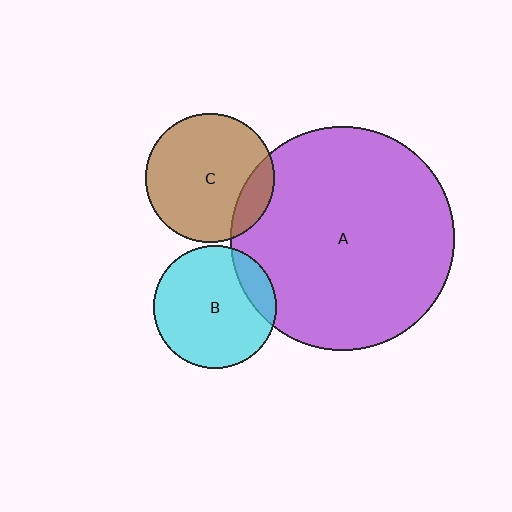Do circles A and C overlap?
Yes.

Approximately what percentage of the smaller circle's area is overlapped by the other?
Approximately 15%.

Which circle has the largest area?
Circle A (purple).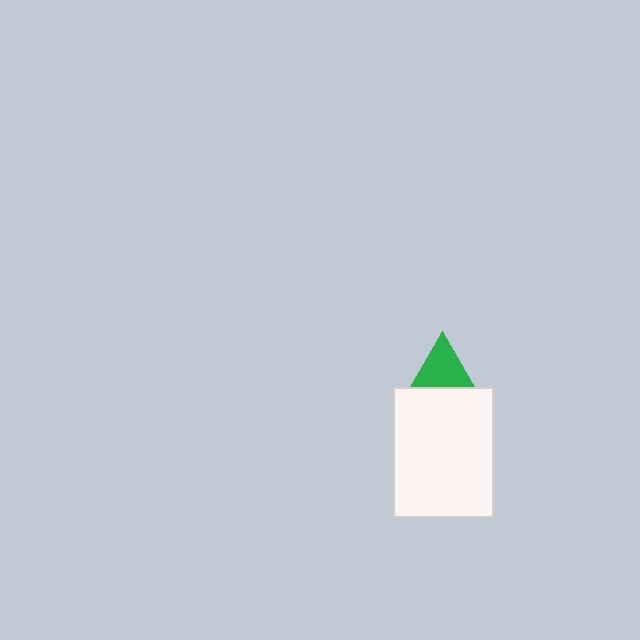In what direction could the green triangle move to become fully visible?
The green triangle could move up. That would shift it out from behind the white rectangle entirely.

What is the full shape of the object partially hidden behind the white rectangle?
The partially hidden object is a green triangle.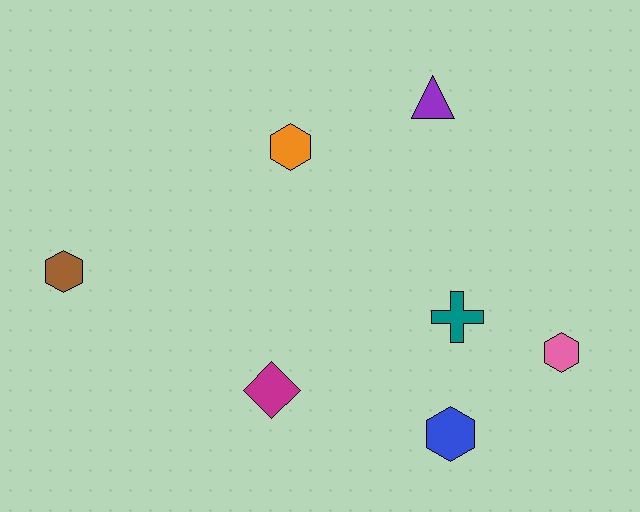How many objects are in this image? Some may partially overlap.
There are 7 objects.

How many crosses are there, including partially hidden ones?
There is 1 cross.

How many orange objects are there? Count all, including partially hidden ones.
There is 1 orange object.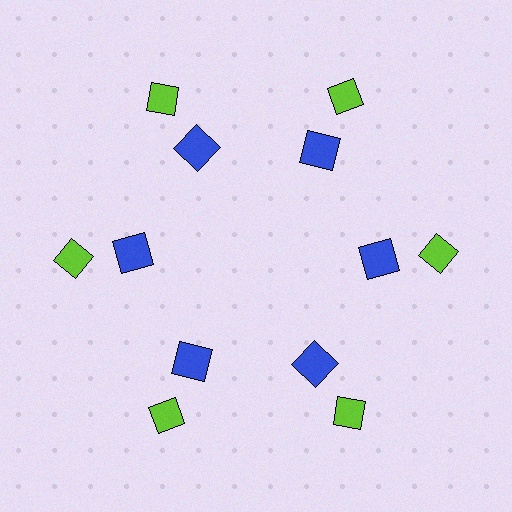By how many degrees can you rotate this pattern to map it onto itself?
The pattern maps onto itself every 60 degrees of rotation.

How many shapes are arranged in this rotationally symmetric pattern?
There are 12 shapes, arranged in 6 groups of 2.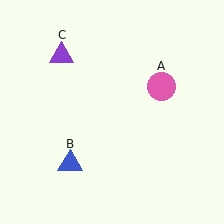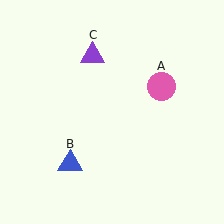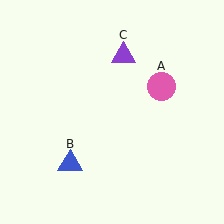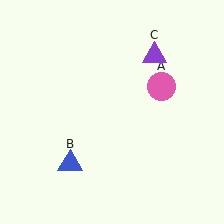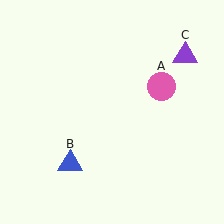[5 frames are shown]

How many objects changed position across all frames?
1 object changed position: purple triangle (object C).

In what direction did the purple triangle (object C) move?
The purple triangle (object C) moved right.